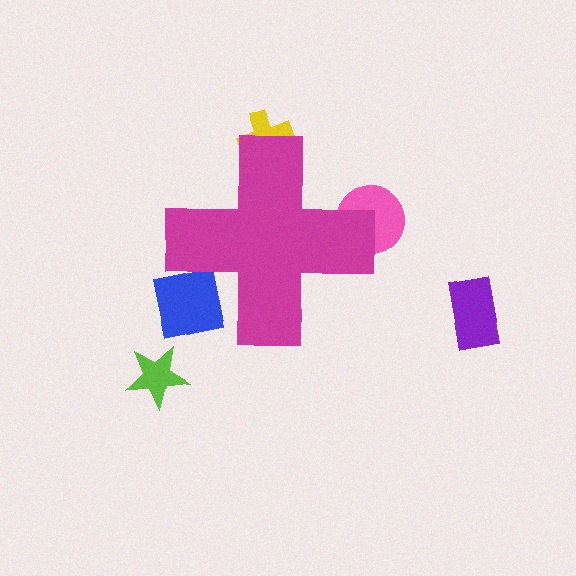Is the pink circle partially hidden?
Yes, the pink circle is partially hidden behind the magenta cross.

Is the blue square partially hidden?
Yes, the blue square is partially hidden behind the magenta cross.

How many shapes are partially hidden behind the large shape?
3 shapes are partially hidden.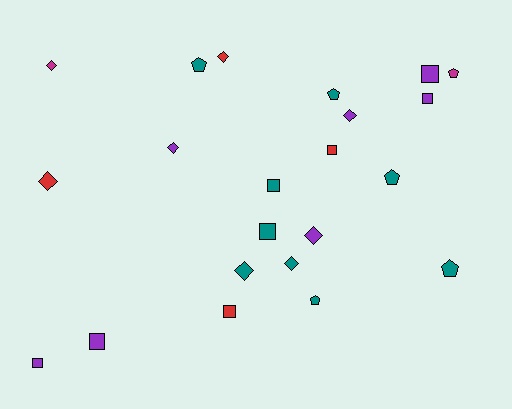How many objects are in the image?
There are 22 objects.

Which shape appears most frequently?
Diamond, with 8 objects.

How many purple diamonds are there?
There are 3 purple diamonds.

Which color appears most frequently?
Teal, with 9 objects.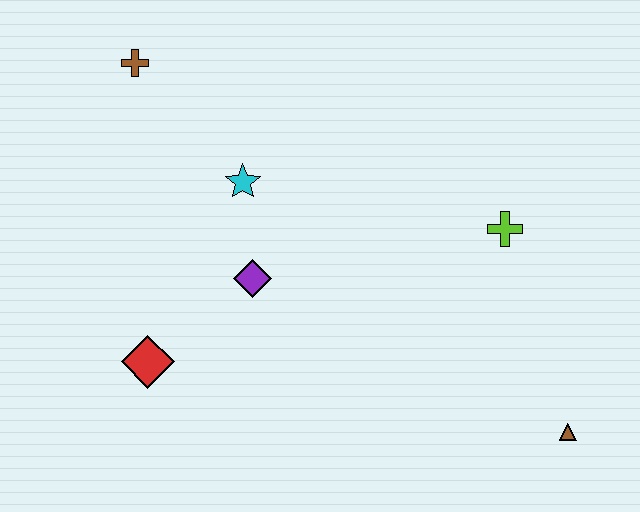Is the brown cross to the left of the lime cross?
Yes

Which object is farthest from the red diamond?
The brown triangle is farthest from the red diamond.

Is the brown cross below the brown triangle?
No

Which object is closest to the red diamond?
The purple diamond is closest to the red diamond.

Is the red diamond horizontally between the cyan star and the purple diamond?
No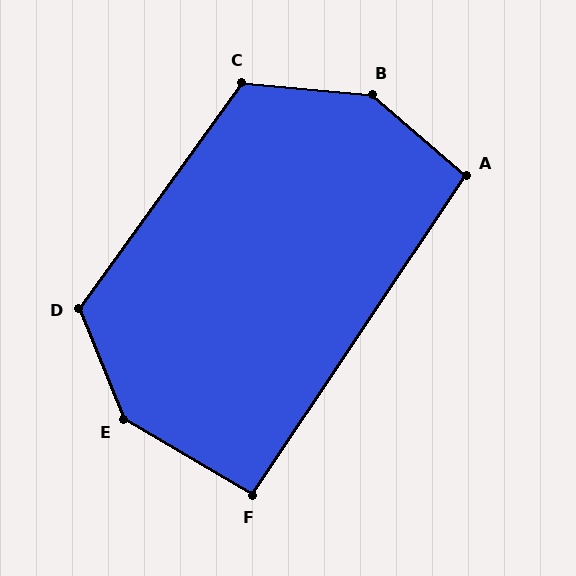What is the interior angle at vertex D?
Approximately 122 degrees (obtuse).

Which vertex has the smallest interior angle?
F, at approximately 93 degrees.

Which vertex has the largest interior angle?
B, at approximately 145 degrees.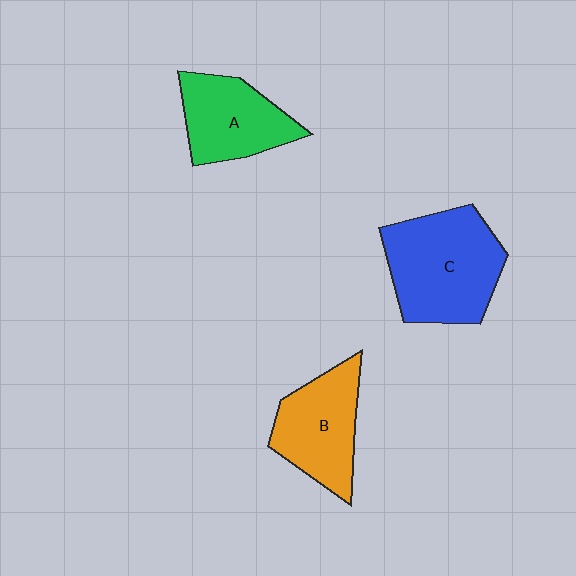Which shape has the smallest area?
Shape A (green).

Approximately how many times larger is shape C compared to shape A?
Approximately 1.4 times.